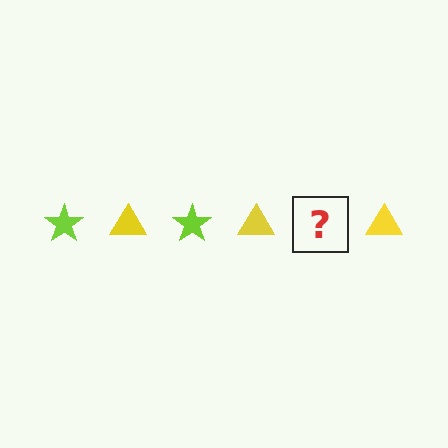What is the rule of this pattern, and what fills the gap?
The rule is that the pattern alternates between lime star and yellow triangle. The gap should be filled with a lime star.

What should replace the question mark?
The question mark should be replaced with a lime star.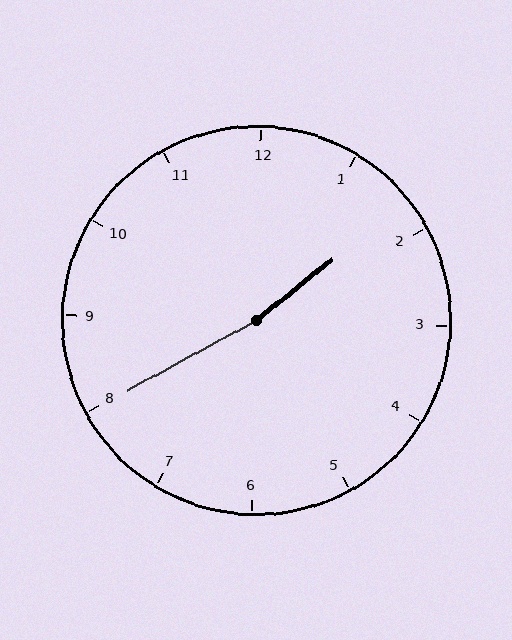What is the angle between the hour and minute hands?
Approximately 170 degrees.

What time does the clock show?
1:40.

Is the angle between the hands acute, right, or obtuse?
It is obtuse.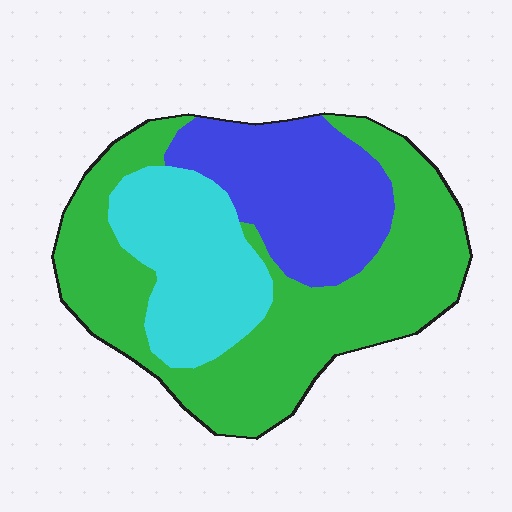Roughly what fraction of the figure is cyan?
Cyan covers around 25% of the figure.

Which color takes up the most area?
Green, at roughly 50%.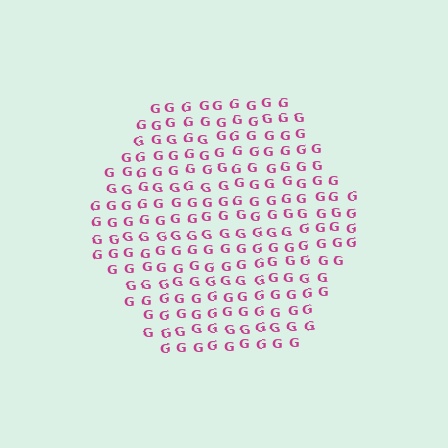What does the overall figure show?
The overall figure shows a hexagon.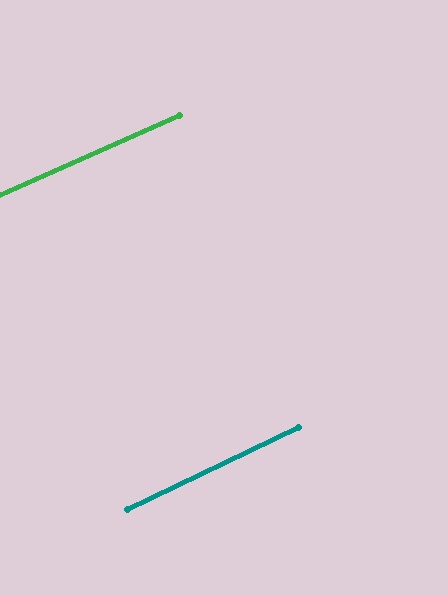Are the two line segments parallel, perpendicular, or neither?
Parallel — their directions differ by only 1.7°.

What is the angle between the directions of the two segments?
Approximately 2 degrees.